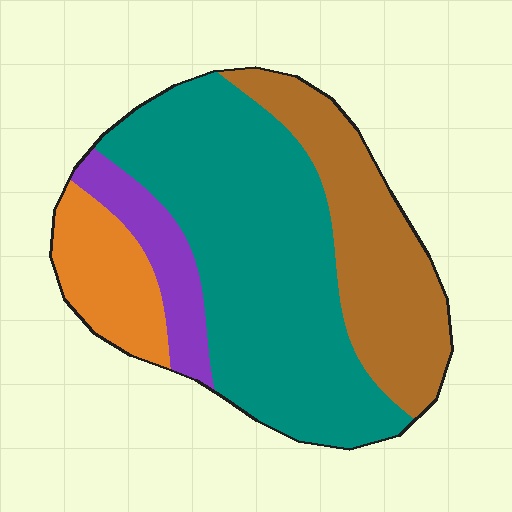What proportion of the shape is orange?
Orange takes up about one eighth (1/8) of the shape.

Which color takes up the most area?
Teal, at roughly 50%.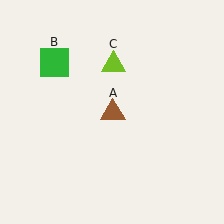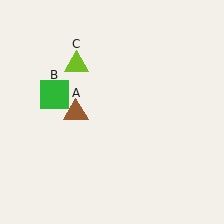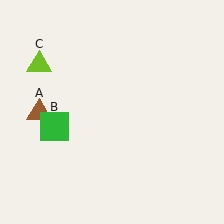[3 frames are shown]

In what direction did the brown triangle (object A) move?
The brown triangle (object A) moved left.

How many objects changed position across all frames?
3 objects changed position: brown triangle (object A), green square (object B), lime triangle (object C).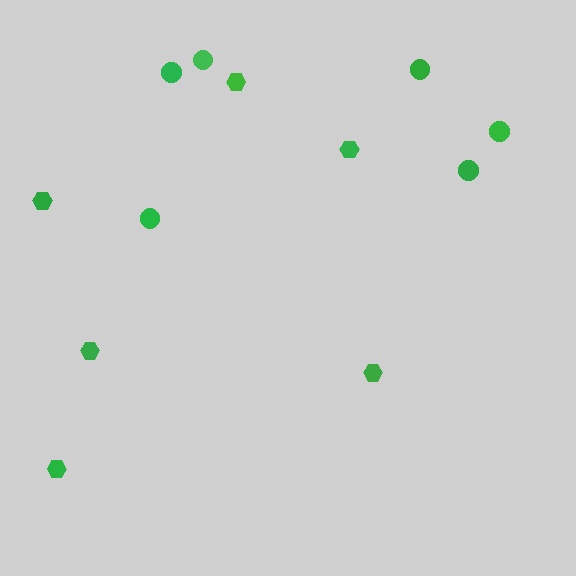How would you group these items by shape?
There are 2 groups: one group of hexagons (6) and one group of circles (6).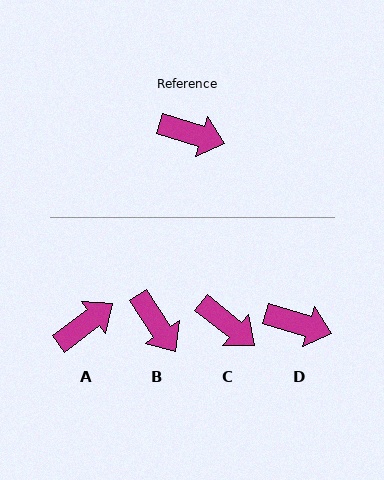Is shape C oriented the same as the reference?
No, it is off by about 22 degrees.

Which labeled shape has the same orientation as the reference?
D.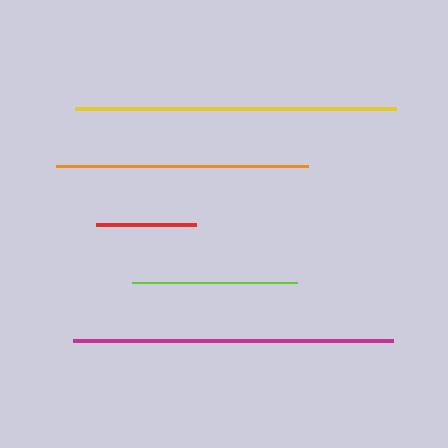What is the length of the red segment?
The red segment is approximately 101 pixels long.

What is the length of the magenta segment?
The magenta segment is approximately 320 pixels long.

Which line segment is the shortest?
The red line is the shortest at approximately 101 pixels.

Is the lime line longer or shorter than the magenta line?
The magenta line is longer than the lime line.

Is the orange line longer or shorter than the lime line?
The orange line is longer than the lime line.